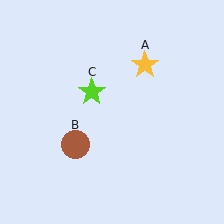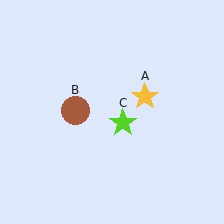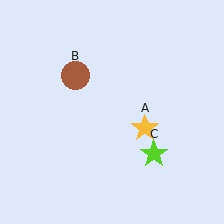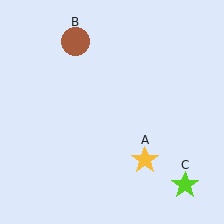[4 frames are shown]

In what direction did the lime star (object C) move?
The lime star (object C) moved down and to the right.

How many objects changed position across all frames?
3 objects changed position: yellow star (object A), brown circle (object B), lime star (object C).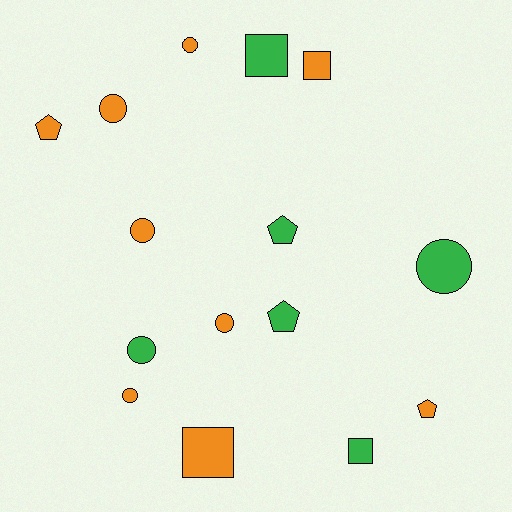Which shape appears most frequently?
Circle, with 7 objects.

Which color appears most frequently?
Orange, with 9 objects.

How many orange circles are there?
There are 5 orange circles.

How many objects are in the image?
There are 15 objects.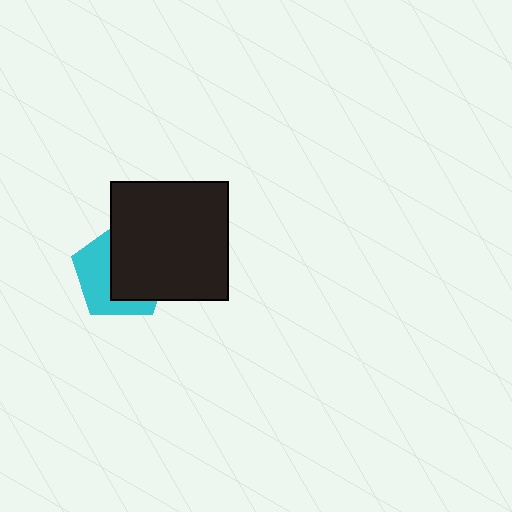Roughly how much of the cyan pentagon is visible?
A small part of it is visible (roughly 43%).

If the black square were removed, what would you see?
You would see the complete cyan pentagon.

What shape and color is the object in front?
The object in front is a black square.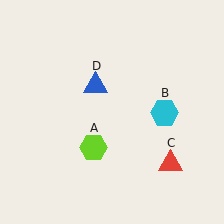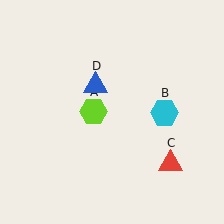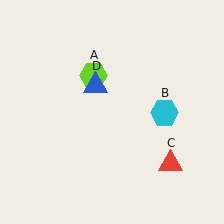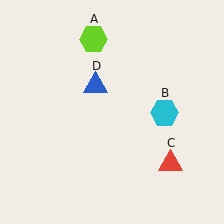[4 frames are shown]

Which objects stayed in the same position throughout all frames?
Cyan hexagon (object B) and red triangle (object C) and blue triangle (object D) remained stationary.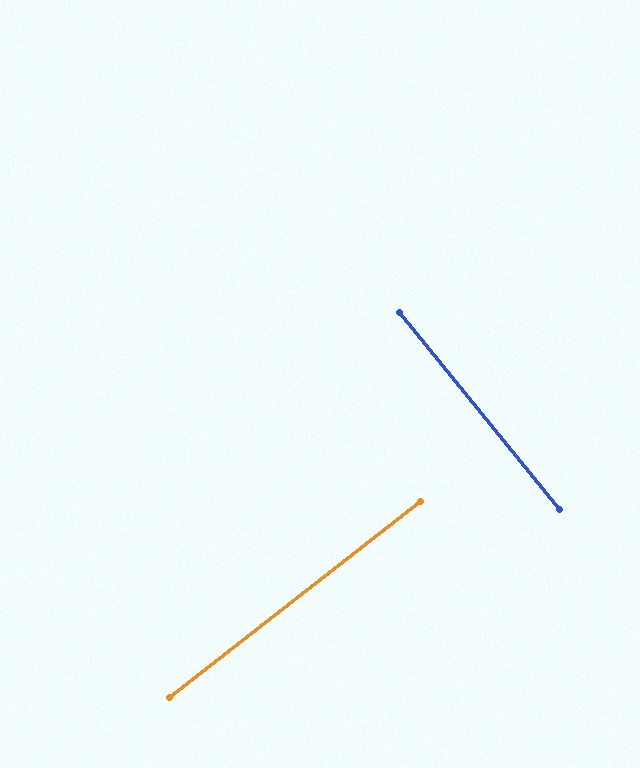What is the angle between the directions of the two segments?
Approximately 89 degrees.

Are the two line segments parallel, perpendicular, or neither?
Perpendicular — they meet at approximately 89°.